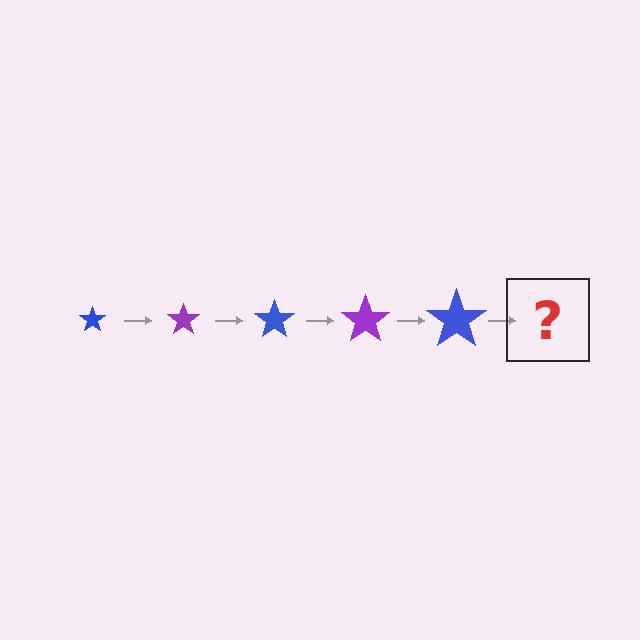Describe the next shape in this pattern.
It should be a purple star, larger than the previous one.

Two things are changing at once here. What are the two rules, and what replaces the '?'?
The two rules are that the star grows larger each step and the color cycles through blue and purple. The '?' should be a purple star, larger than the previous one.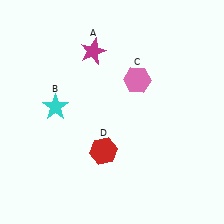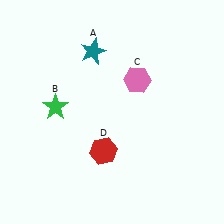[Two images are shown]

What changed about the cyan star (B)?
In Image 1, B is cyan. In Image 2, it changed to green.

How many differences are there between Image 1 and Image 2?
There are 2 differences between the two images.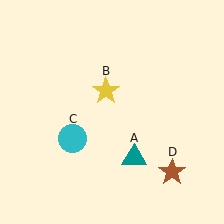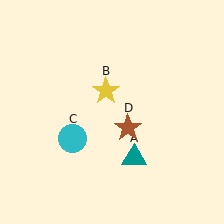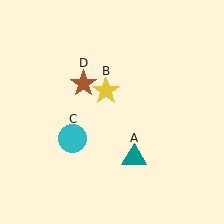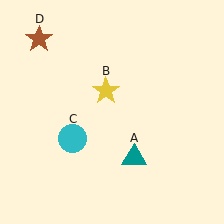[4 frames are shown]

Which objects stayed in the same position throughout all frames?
Teal triangle (object A) and yellow star (object B) and cyan circle (object C) remained stationary.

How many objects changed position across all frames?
1 object changed position: brown star (object D).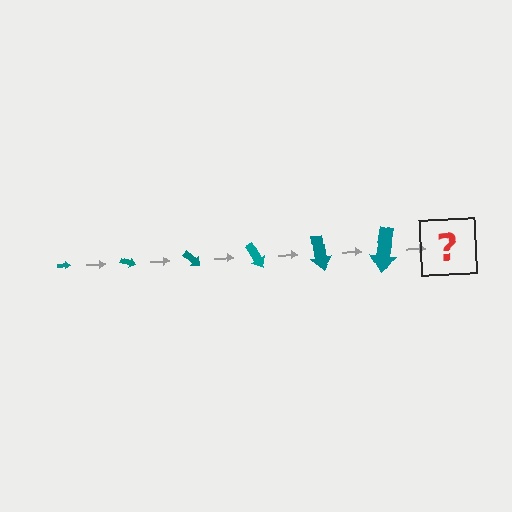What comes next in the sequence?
The next element should be an arrow, larger than the previous one and rotated 120 degrees from the start.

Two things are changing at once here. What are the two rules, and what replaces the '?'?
The two rules are that the arrow grows larger each step and it rotates 20 degrees each step. The '?' should be an arrow, larger than the previous one and rotated 120 degrees from the start.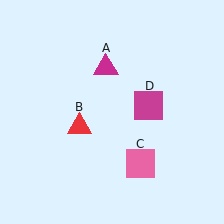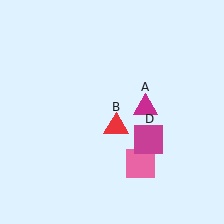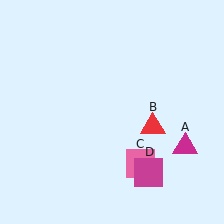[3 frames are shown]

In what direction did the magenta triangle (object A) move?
The magenta triangle (object A) moved down and to the right.